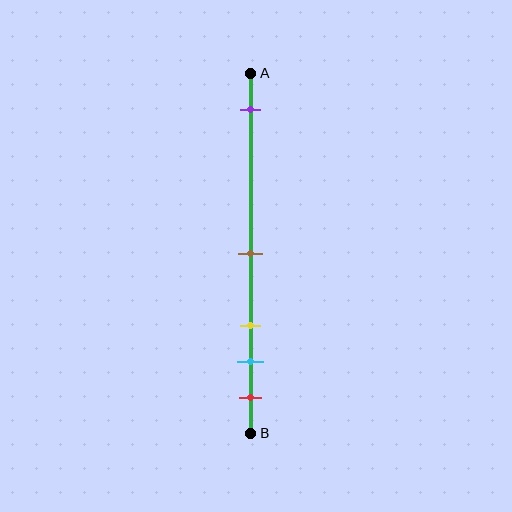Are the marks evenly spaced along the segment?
No, the marks are not evenly spaced.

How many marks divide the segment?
There are 5 marks dividing the segment.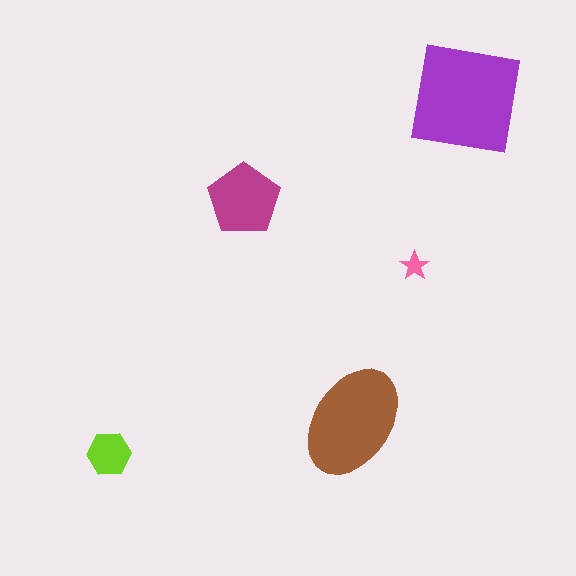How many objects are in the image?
There are 5 objects in the image.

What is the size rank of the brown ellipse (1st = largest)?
2nd.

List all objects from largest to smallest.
The purple square, the brown ellipse, the magenta pentagon, the lime hexagon, the pink star.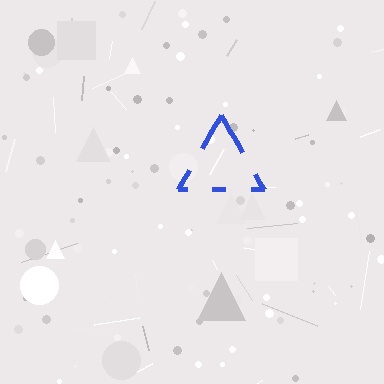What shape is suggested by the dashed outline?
The dashed outline suggests a triangle.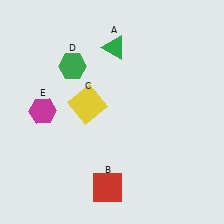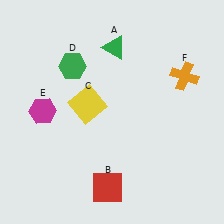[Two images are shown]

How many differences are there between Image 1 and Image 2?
There is 1 difference between the two images.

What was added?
An orange cross (F) was added in Image 2.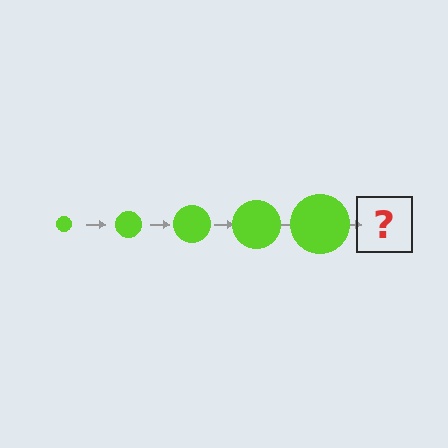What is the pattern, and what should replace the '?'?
The pattern is that the circle gets progressively larger each step. The '?' should be a lime circle, larger than the previous one.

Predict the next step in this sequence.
The next step is a lime circle, larger than the previous one.